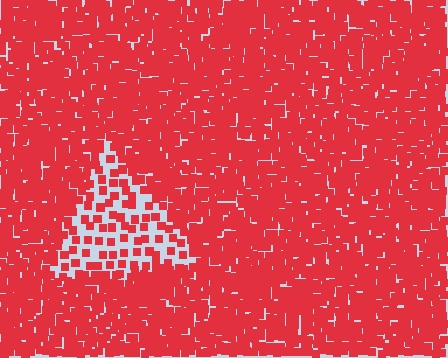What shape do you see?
I see a triangle.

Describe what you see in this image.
The image contains small red elements arranged at two different densities. A triangle-shaped region is visible where the elements are less densely packed than the surrounding area.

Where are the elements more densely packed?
The elements are more densely packed outside the triangle boundary.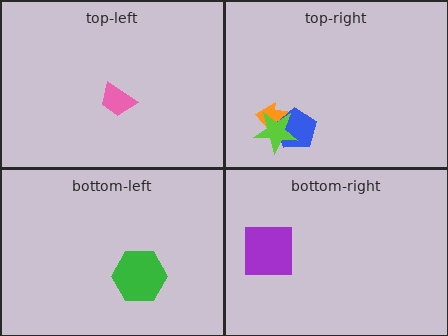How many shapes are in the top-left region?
1.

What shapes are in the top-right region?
The orange arrow, the blue pentagon, the lime star.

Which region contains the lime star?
The top-right region.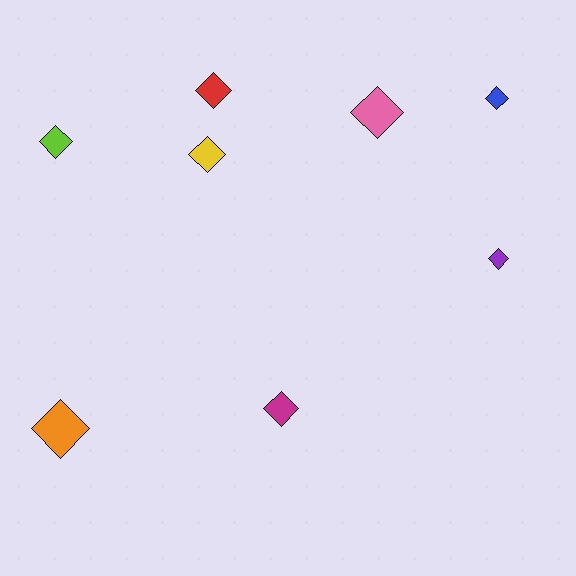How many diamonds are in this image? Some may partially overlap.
There are 8 diamonds.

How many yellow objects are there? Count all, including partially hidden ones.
There is 1 yellow object.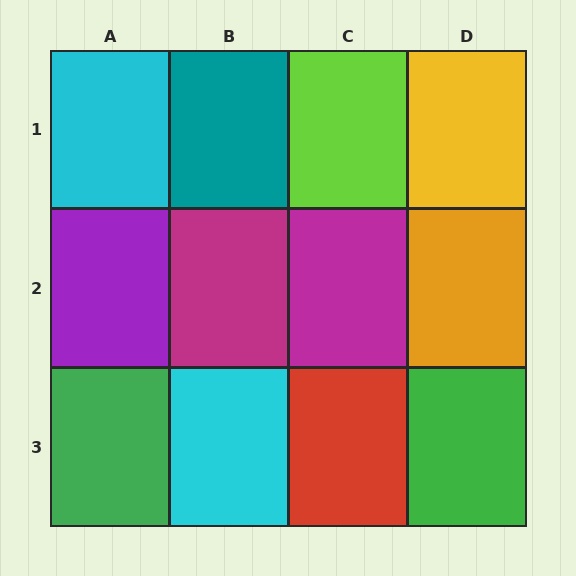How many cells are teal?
1 cell is teal.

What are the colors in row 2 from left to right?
Purple, magenta, magenta, orange.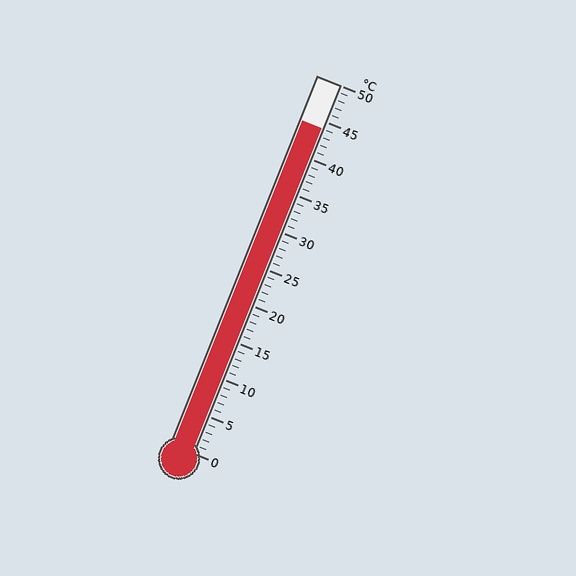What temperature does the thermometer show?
The thermometer shows approximately 44°C.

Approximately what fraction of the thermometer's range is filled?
The thermometer is filled to approximately 90% of its range.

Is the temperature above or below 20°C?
The temperature is above 20°C.